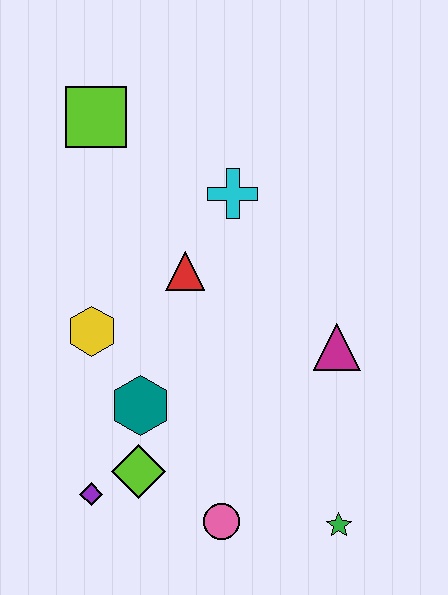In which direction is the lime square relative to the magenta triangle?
The lime square is to the left of the magenta triangle.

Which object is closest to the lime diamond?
The purple diamond is closest to the lime diamond.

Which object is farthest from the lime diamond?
The lime square is farthest from the lime diamond.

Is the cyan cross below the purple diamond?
No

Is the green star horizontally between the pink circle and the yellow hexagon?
No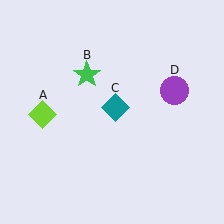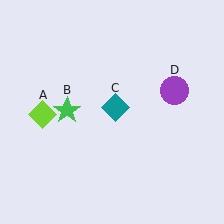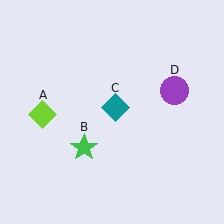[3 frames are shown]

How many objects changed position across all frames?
1 object changed position: green star (object B).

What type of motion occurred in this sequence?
The green star (object B) rotated counterclockwise around the center of the scene.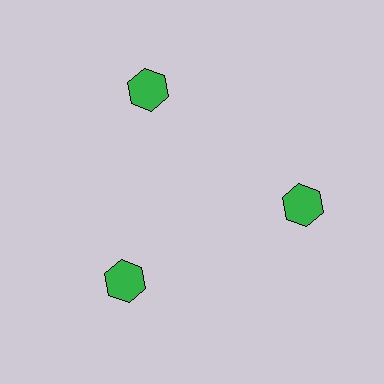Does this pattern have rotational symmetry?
Yes, this pattern has 3-fold rotational symmetry. It looks the same after rotating 120 degrees around the center.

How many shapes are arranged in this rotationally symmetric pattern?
There are 3 shapes, arranged in 3 groups of 1.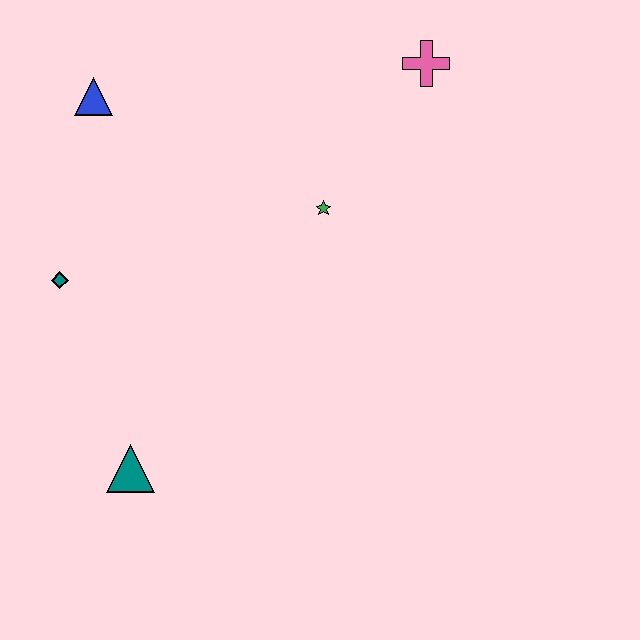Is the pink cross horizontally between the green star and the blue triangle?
No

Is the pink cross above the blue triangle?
Yes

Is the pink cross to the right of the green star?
Yes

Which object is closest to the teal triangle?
The teal diamond is closest to the teal triangle.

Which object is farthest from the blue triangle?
The teal triangle is farthest from the blue triangle.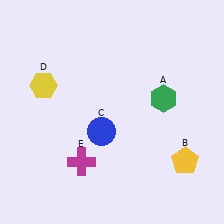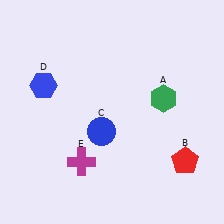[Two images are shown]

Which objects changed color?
B changed from yellow to red. D changed from yellow to blue.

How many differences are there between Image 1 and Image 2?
There are 2 differences between the two images.